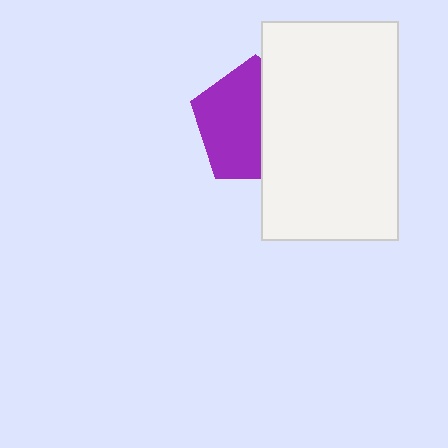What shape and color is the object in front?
The object in front is a white rectangle.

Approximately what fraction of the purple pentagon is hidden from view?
Roughly 43% of the purple pentagon is hidden behind the white rectangle.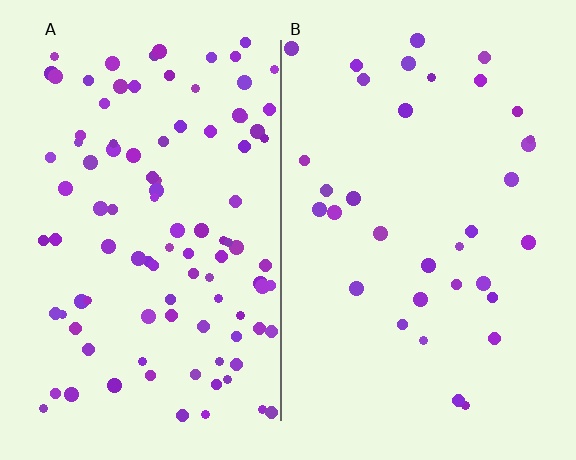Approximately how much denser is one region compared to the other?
Approximately 2.9× — region A over region B.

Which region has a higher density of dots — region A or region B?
A (the left).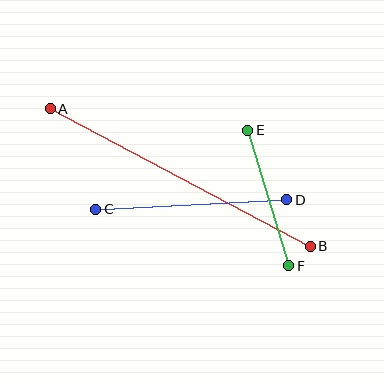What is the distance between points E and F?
The distance is approximately 141 pixels.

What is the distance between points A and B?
The distance is approximately 294 pixels.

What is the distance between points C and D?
The distance is approximately 191 pixels.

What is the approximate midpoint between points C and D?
The midpoint is at approximately (191, 205) pixels.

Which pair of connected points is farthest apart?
Points A and B are farthest apart.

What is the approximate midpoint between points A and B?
The midpoint is at approximately (180, 178) pixels.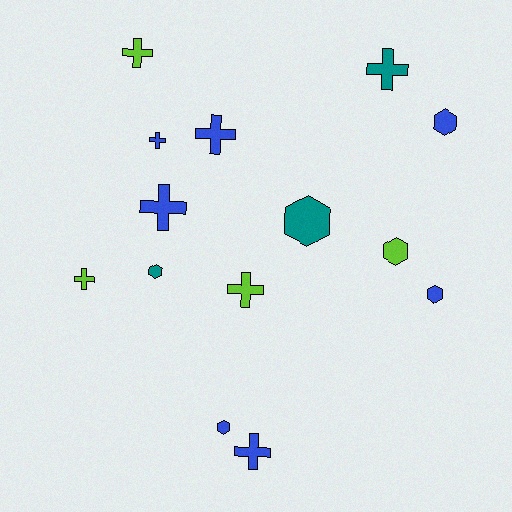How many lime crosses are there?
There are 3 lime crosses.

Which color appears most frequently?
Blue, with 7 objects.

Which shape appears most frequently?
Cross, with 8 objects.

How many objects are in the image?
There are 14 objects.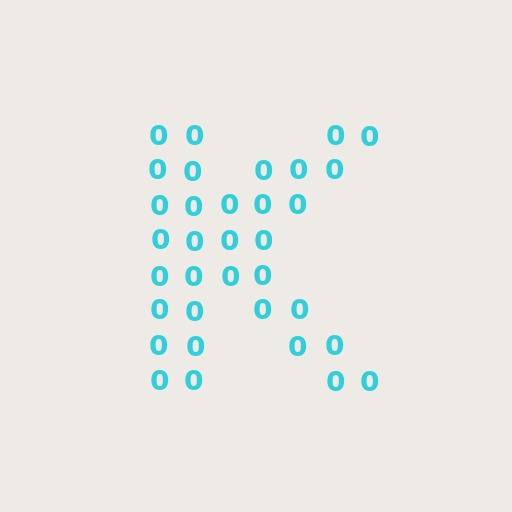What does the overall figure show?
The overall figure shows the letter K.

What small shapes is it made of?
It is made of small digit 0's.